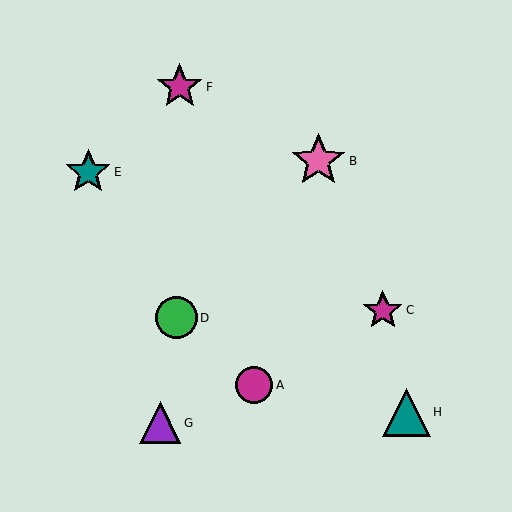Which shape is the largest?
The pink star (labeled B) is the largest.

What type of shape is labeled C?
Shape C is a magenta star.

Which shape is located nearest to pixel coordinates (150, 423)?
The purple triangle (labeled G) at (160, 423) is nearest to that location.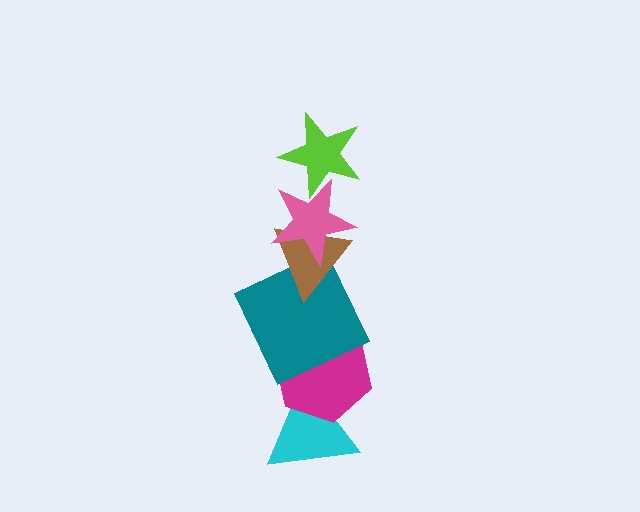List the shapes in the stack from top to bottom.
From top to bottom: the lime star, the pink star, the brown triangle, the teal square, the magenta hexagon, the cyan triangle.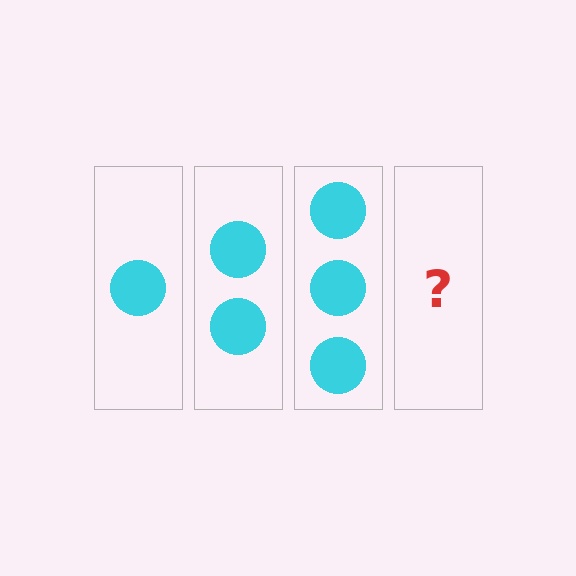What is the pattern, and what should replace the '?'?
The pattern is that each step adds one more circle. The '?' should be 4 circles.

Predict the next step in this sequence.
The next step is 4 circles.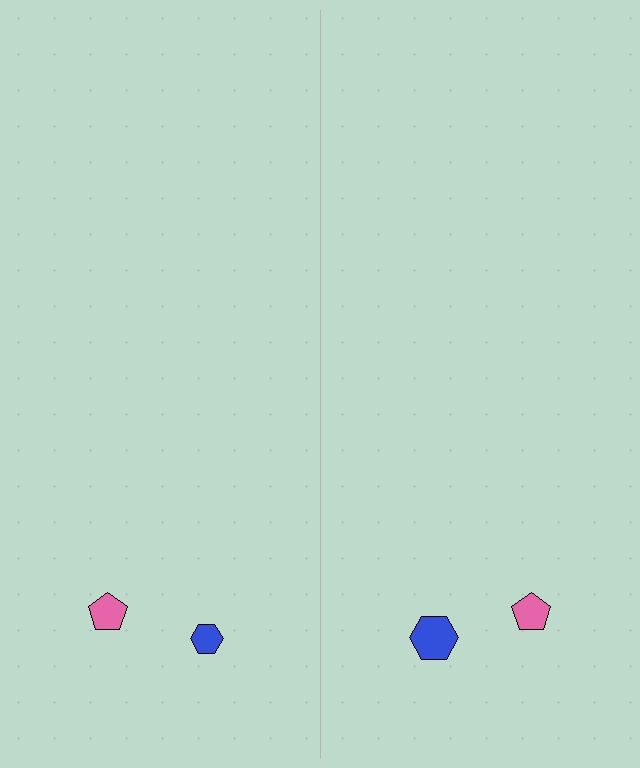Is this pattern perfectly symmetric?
No, the pattern is not perfectly symmetric. The blue hexagon on the right side has a different size than its mirror counterpart.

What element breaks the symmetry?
The blue hexagon on the right side has a different size than its mirror counterpart.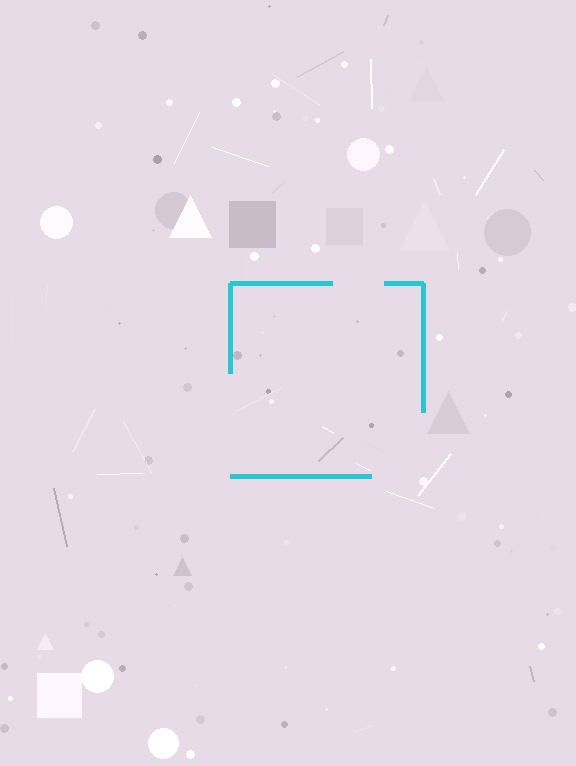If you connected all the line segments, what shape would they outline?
They would outline a square.